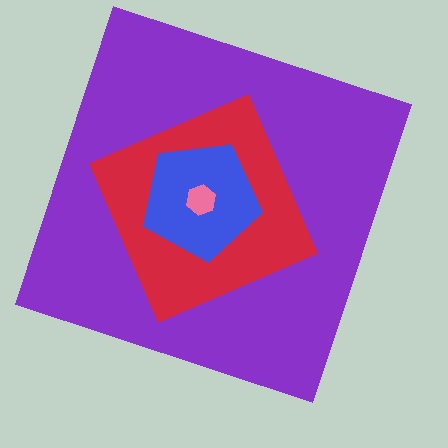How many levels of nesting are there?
4.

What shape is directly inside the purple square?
The red diamond.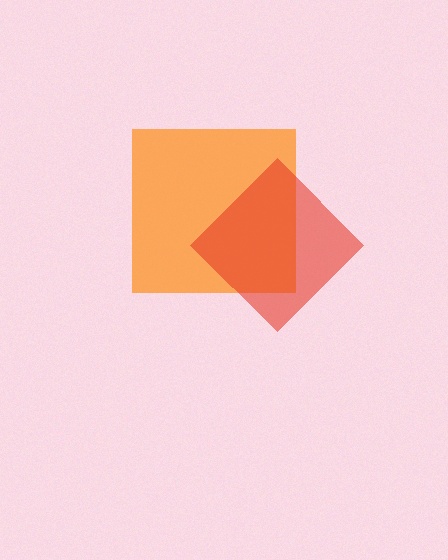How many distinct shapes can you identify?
There are 2 distinct shapes: an orange square, a red diamond.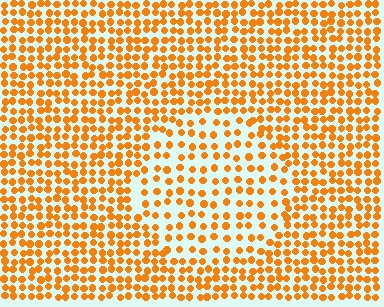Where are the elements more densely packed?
The elements are more densely packed outside the circle boundary.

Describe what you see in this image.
The image contains small orange elements arranged at two different densities. A circle-shaped region is visible where the elements are less densely packed than the surrounding area.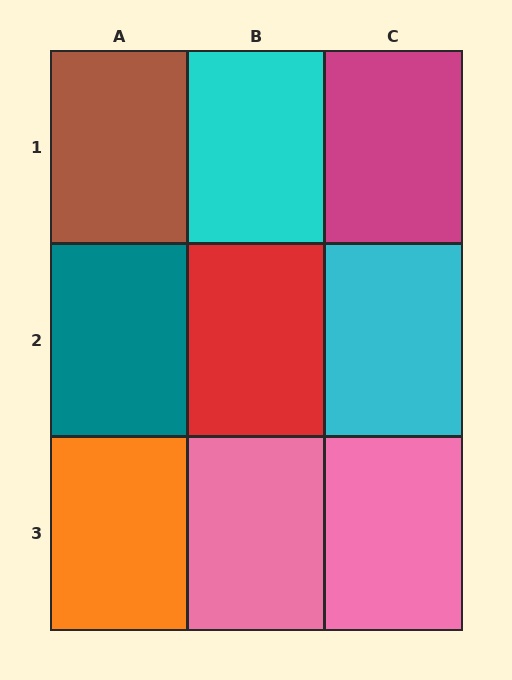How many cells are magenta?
1 cell is magenta.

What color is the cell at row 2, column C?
Cyan.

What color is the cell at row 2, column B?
Red.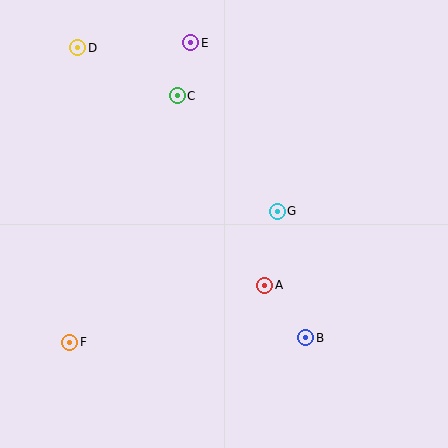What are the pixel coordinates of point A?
Point A is at (265, 285).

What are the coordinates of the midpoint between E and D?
The midpoint between E and D is at (134, 45).